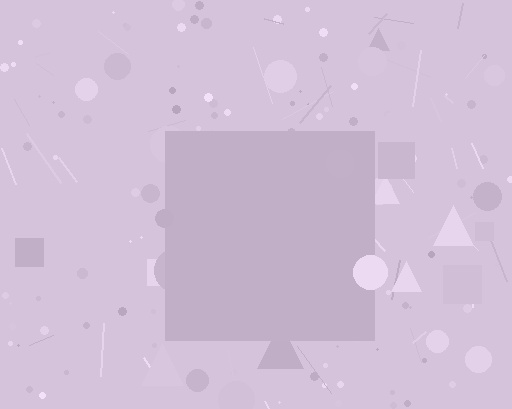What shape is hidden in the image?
A square is hidden in the image.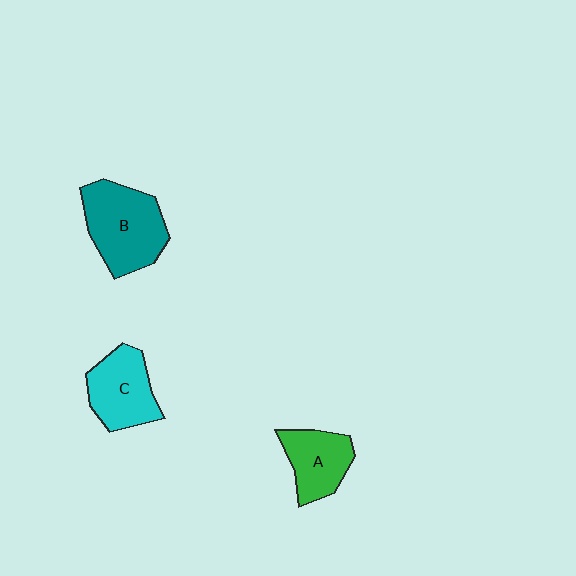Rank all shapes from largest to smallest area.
From largest to smallest: B (teal), C (cyan), A (green).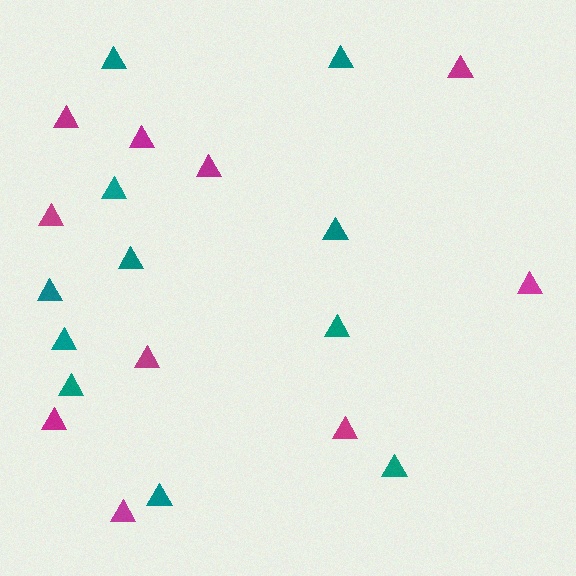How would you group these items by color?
There are 2 groups: one group of magenta triangles (10) and one group of teal triangles (11).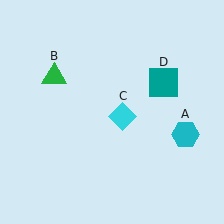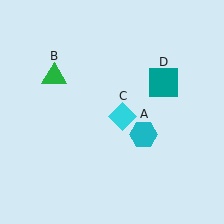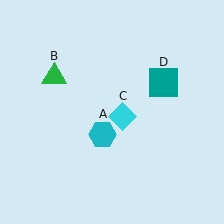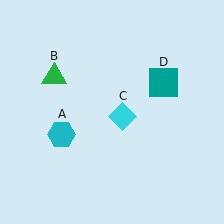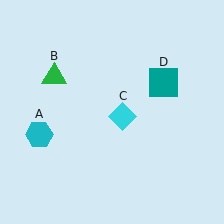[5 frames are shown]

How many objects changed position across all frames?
1 object changed position: cyan hexagon (object A).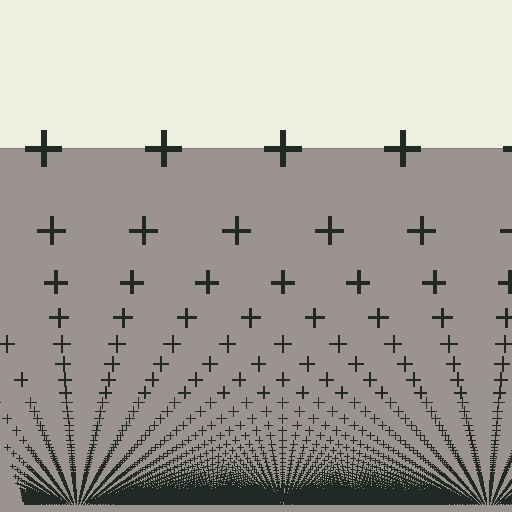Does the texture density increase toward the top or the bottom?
Density increases toward the bottom.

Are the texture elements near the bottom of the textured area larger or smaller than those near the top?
Smaller. The gradient is inverted — elements near the bottom are smaller and denser.